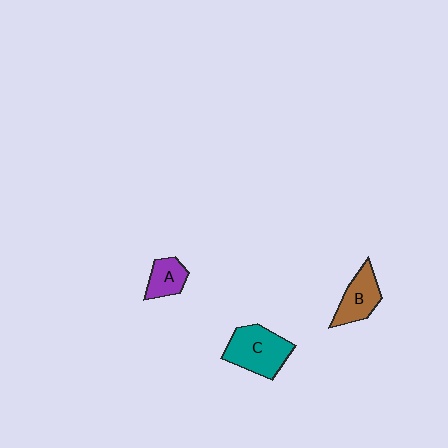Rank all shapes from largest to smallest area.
From largest to smallest: C (teal), B (brown), A (purple).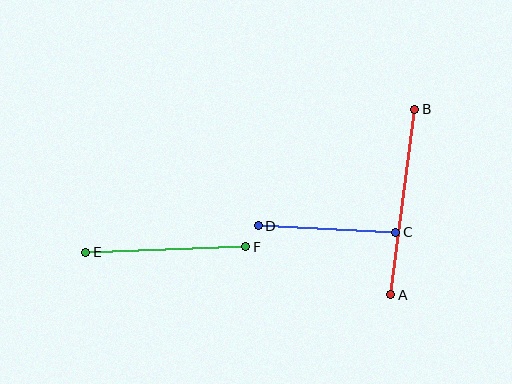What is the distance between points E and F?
The distance is approximately 160 pixels.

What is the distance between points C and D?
The distance is approximately 138 pixels.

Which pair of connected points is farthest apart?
Points A and B are farthest apart.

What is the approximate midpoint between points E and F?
The midpoint is at approximately (166, 249) pixels.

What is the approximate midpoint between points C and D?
The midpoint is at approximately (327, 229) pixels.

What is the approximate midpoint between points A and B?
The midpoint is at approximately (403, 202) pixels.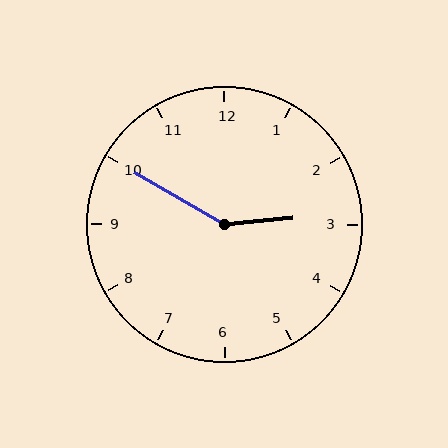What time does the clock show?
2:50.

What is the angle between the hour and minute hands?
Approximately 145 degrees.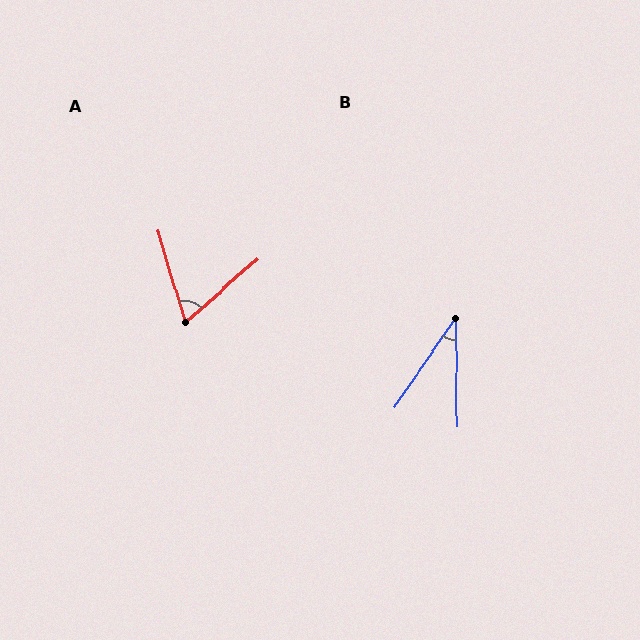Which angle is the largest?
A, at approximately 66 degrees.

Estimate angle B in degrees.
Approximately 35 degrees.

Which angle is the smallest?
B, at approximately 35 degrees.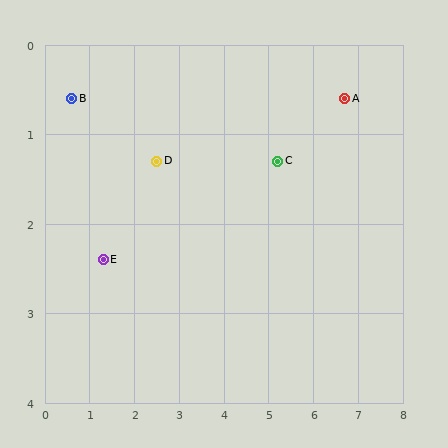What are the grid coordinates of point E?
Point E is at approximately (1.3, 2.4).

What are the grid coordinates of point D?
Point D is at approximately (2.5, 1.3).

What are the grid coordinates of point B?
Point B is at approximately (0.6, 0.6).